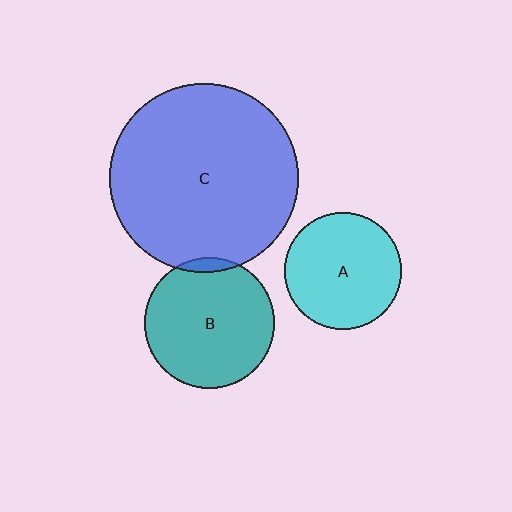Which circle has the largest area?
Circle C (blue).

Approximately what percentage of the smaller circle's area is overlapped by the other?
Approximately 5%.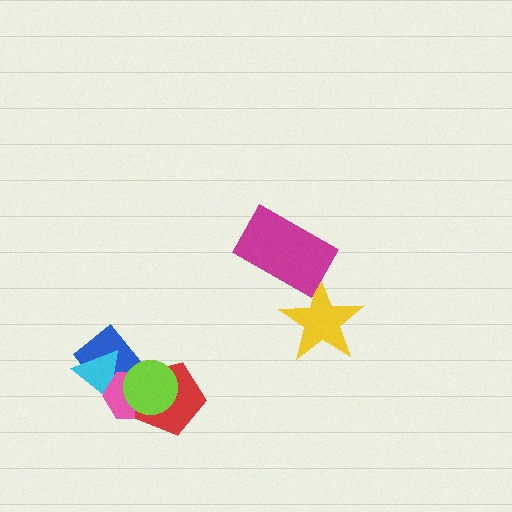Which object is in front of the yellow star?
The magenta rectangle is in front of the yellow star.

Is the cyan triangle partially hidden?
Yes, it is partially covered by another shape.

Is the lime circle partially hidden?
No, no other shape covers it.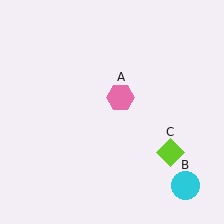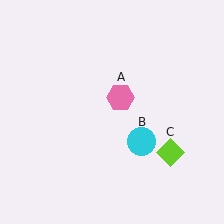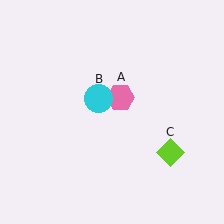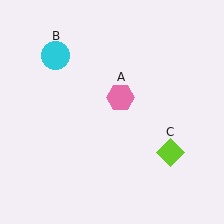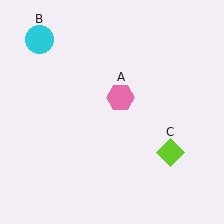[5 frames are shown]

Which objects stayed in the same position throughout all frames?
Pink hexagon (object A) and lime diamond (object C) remained stationary.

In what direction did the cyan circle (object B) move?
The cyan circle (object B) moved up and to the left.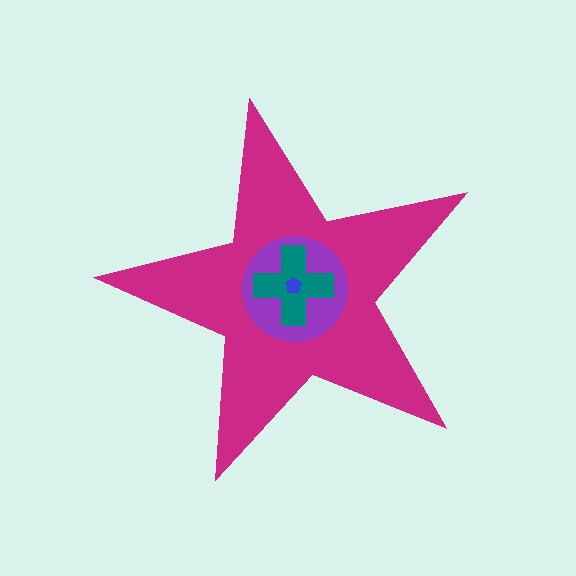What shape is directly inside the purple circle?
The teal cross.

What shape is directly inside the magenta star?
The purple circle.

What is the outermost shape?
The magenta star.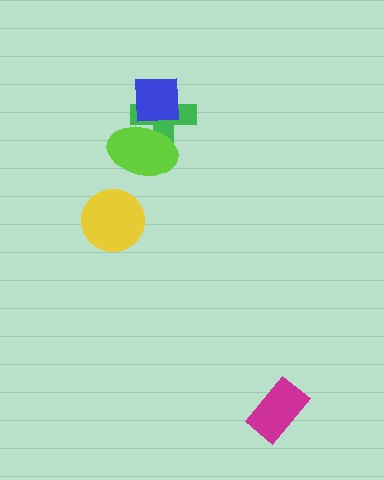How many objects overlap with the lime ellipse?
2 objects overlap with the lime ellipse.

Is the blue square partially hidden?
Yes, it is partially covered by another shape.